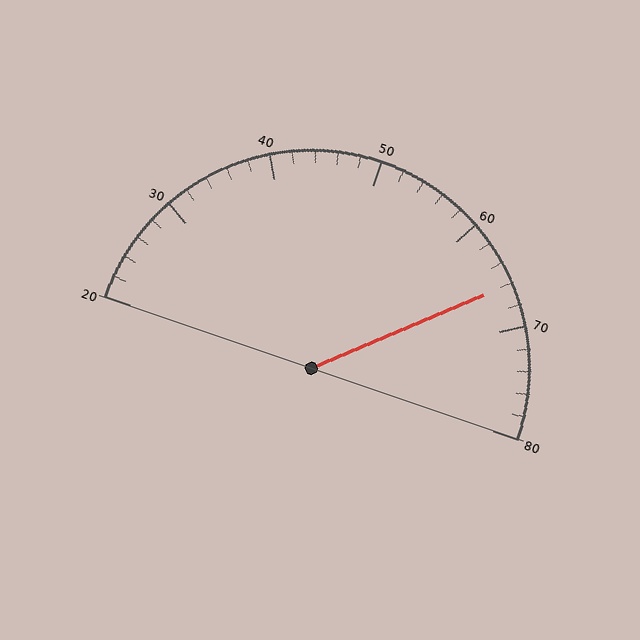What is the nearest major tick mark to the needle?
The nearest major tick mark is 70.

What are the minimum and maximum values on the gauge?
The gauge ranges from 20 to 80.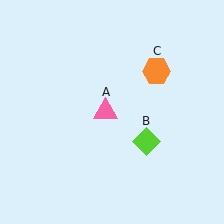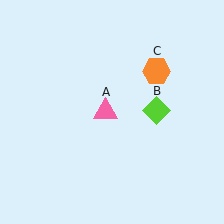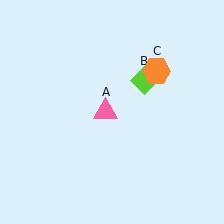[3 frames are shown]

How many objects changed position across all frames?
1 object changed position: lime diamond (object B).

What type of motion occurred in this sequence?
The lime diamond (object B) rotated counterclockwise around the center of the scene.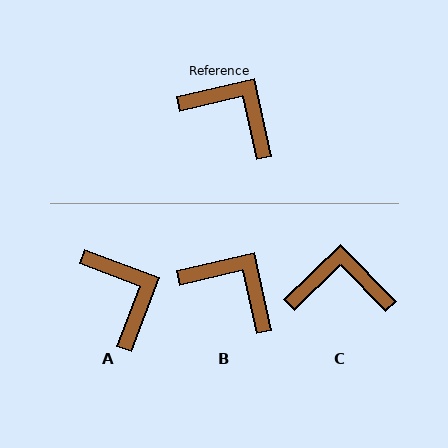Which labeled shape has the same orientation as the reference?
B.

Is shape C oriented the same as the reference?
No, it is off by about 32 degrees.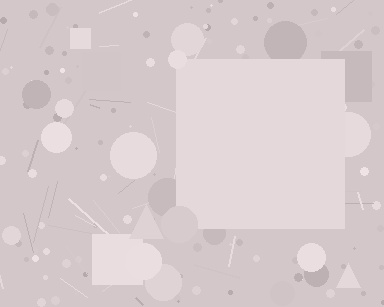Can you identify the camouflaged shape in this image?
The camouflaged shape is a square.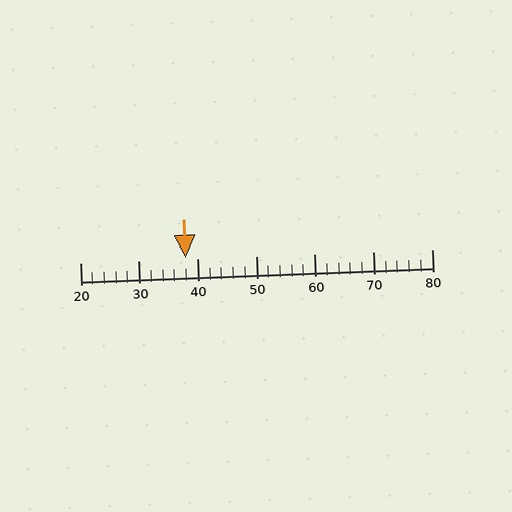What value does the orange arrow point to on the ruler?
The orange arrow points to approximately 38.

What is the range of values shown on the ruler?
The ruler shows values from 20 to 80.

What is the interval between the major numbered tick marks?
The major tick marks are spaced 10 units apart.